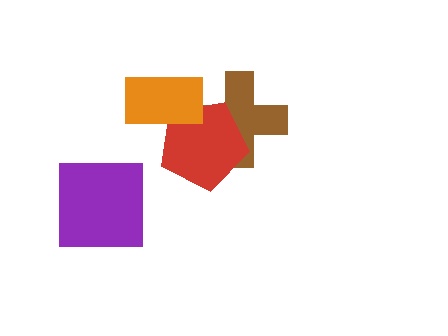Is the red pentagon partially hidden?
Yes, it is partially covered by another shape.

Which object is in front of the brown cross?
The red pentagon is in front of the brown cross.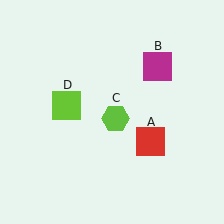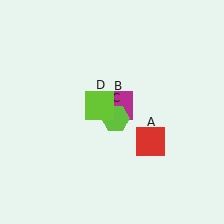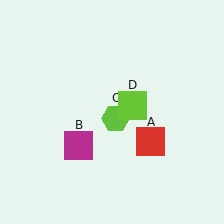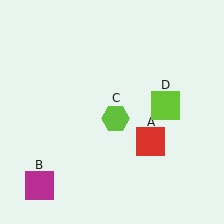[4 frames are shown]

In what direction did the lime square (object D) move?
The lime square (object D) moved right.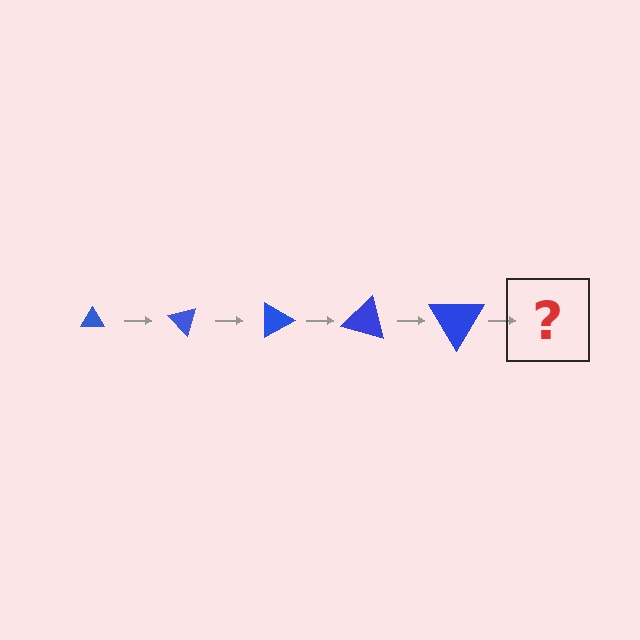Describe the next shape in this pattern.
It should be a triangle, larger than the previous one and rotated 225 degrees from the start.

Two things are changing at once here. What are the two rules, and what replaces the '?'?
The two rules are that the triangle grows larger each step and it rotates 45 degrees each step. The '?' should be a triangle, larger than the previous one and rotated 225 degrees from the start.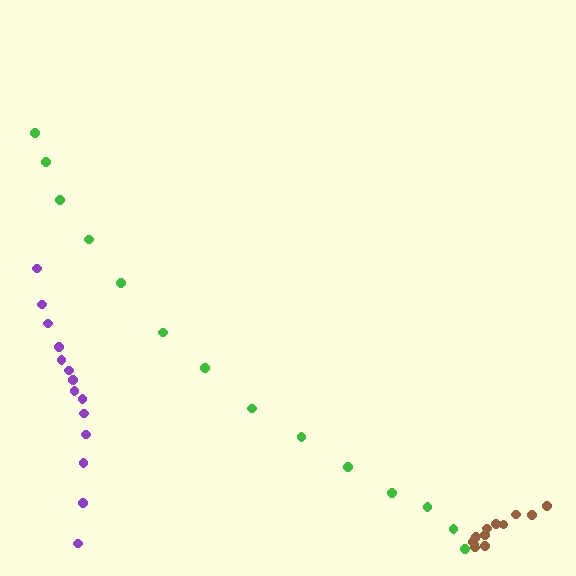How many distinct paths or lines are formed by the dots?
There are 3 distinct paths.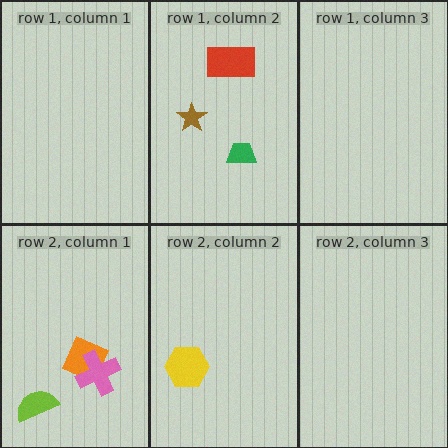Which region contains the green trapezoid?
The row 1, column 2 region.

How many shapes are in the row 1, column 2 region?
3.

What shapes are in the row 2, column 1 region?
The orange diamond, the lime semicircle, the pink cross.